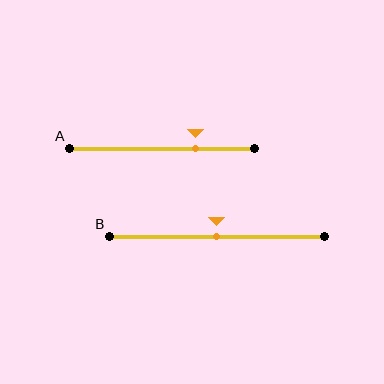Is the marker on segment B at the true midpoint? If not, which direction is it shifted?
Yes, the marker on segment B is at the true midpoint.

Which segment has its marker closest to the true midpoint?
Segment B has its marker closest to the true midpoint.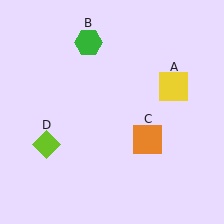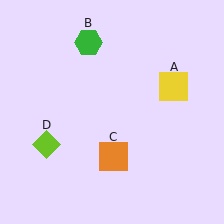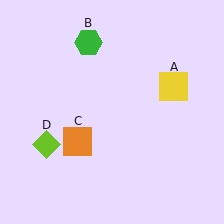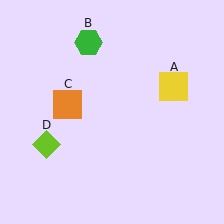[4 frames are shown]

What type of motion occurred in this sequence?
The orange square (object C) rotated clockwise around the center of the scene.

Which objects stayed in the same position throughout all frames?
Yellow square (object A) and green hexagon (object B) and lime diamond (object D) remained stationary.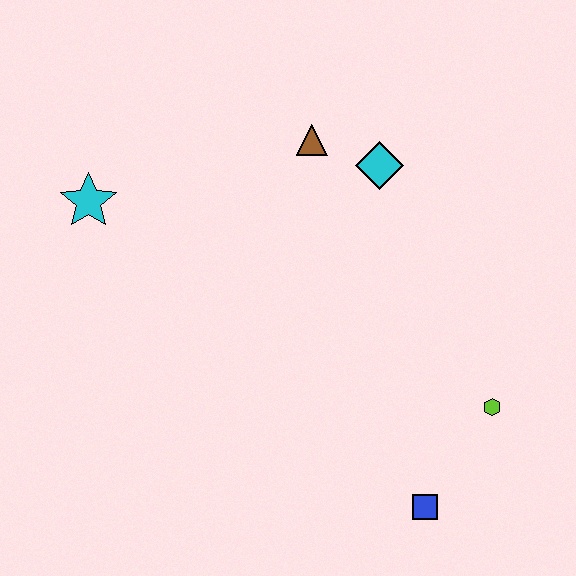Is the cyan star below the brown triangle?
Yes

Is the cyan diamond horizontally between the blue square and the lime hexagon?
No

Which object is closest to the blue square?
The lime hexagon is closest to the blue square.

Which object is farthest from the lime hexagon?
The cyan star is farthest from the lime hexagon.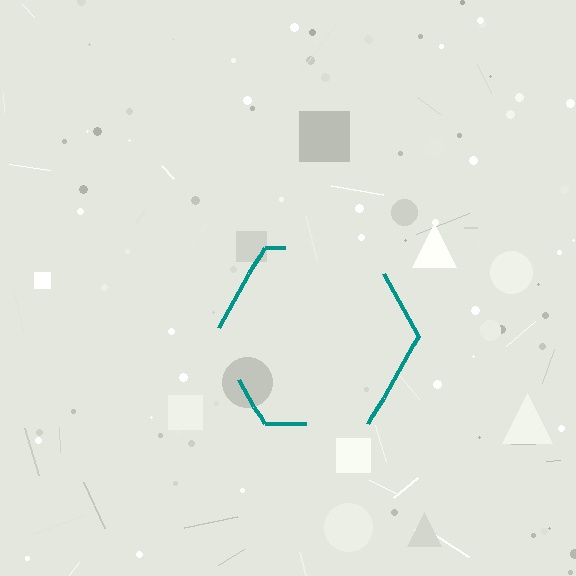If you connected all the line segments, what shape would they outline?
They would outline a hexagon.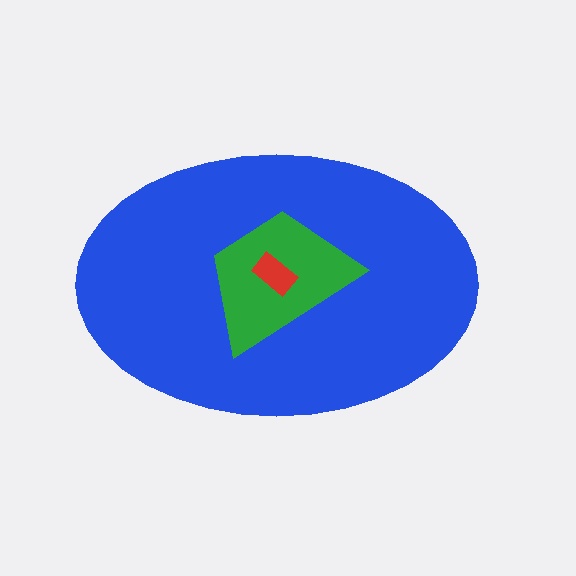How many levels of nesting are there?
3.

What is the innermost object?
The red rectangle.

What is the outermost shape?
The blue ellipse.